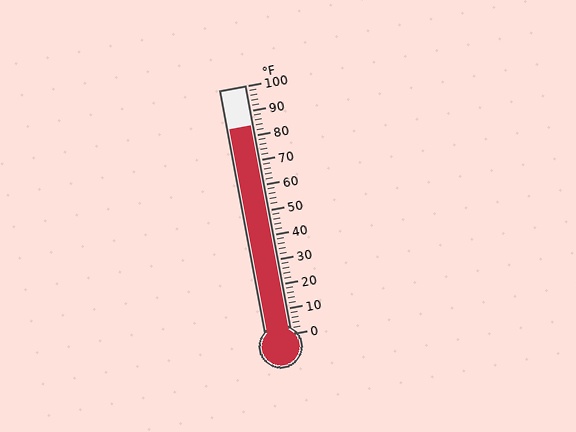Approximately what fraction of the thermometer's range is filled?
The thermometer is filled to approximately 85% of its range.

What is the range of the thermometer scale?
The thermometer scale ranges from 0°F to 100°F.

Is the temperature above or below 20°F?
The temperature is above 20°F.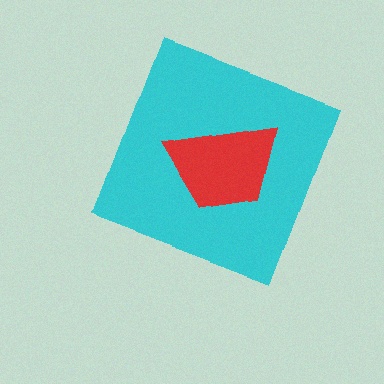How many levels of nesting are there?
2.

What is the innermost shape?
The red trapezoid.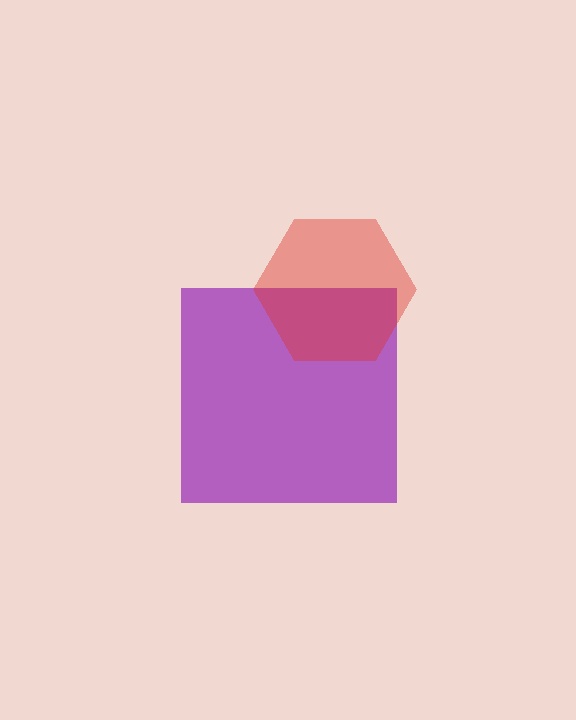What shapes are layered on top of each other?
The layered shapes are: a purple square, a red hexagon.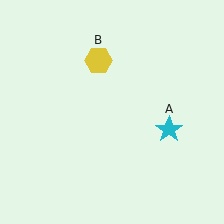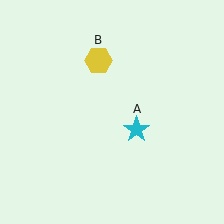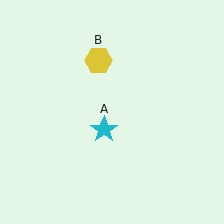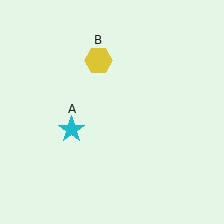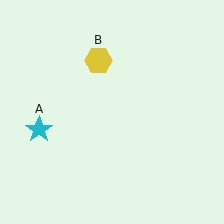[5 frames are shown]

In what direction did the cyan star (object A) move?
The cyan star (object A) moved left.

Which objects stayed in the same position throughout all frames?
Yellow hexagon (object B) remained stationary.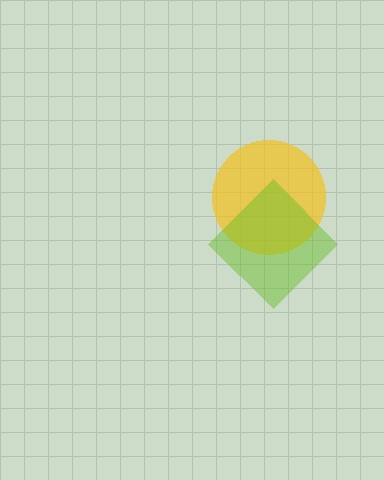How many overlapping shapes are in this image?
There are 2 overlapping shapes in the image.